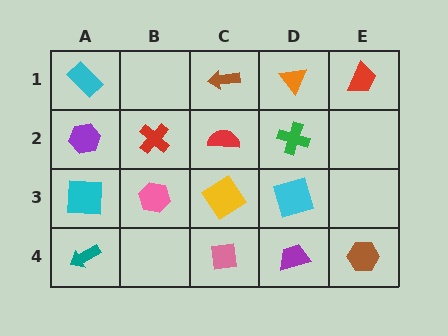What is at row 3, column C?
A yellow diamond.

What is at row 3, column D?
A cyan square.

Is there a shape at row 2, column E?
No, that cell is empty.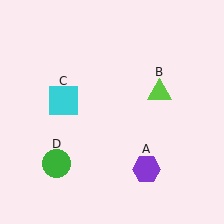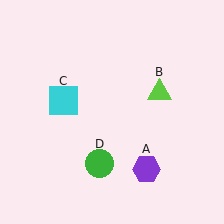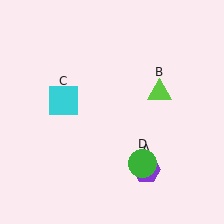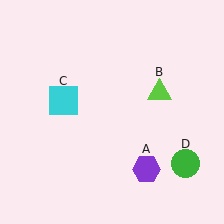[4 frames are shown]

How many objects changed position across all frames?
1 object changed position: green circle (object D).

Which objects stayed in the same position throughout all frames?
Purple hexagon (object A) and lime triangle (object B) and cyan square (object C) remained stationary.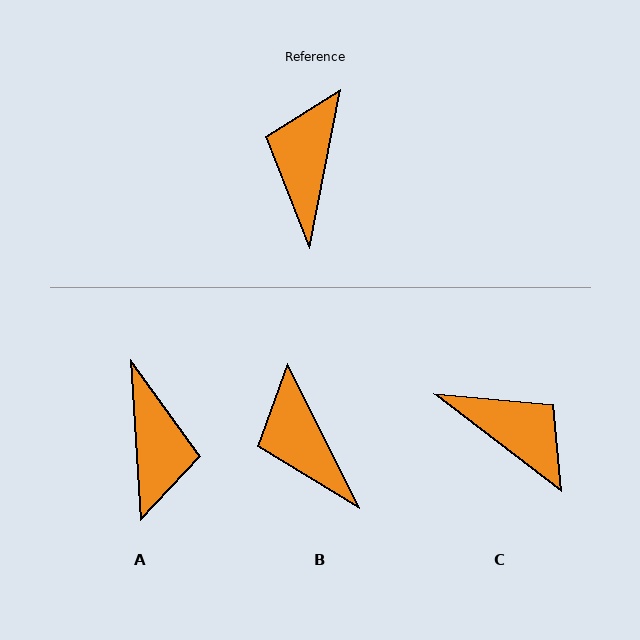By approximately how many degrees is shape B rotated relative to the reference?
Approximately 38 degrees counter-clockwise.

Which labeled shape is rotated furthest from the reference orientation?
A, about 165 degrees away.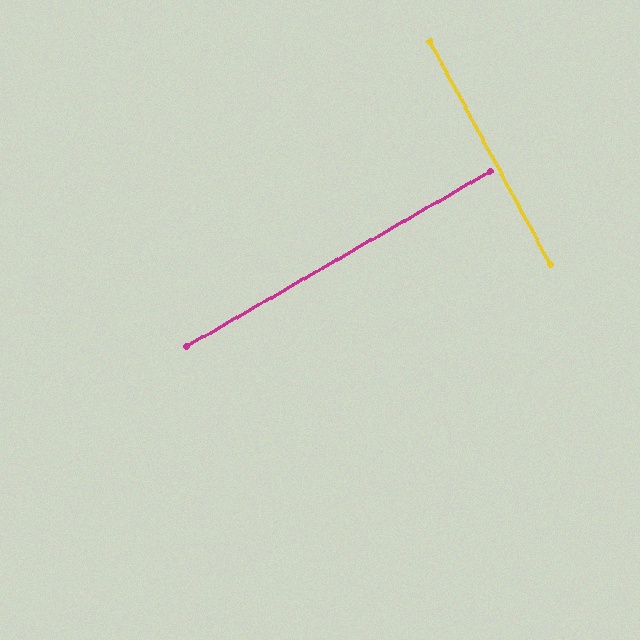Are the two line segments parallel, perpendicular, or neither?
Perpendicular — they meet at approximately 88°.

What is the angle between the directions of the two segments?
Approximately 88 degrees.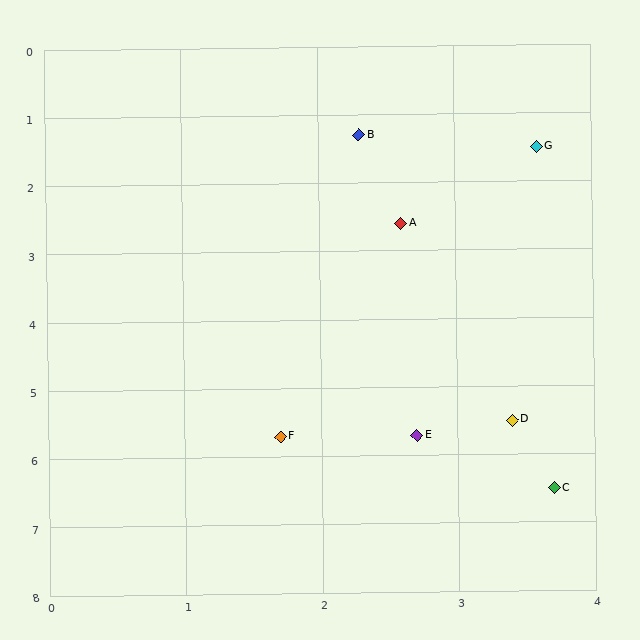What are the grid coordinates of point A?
Point A is at approximately (2.6, 2.6).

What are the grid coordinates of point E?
Point E is at approximately (2.7, 5.7).